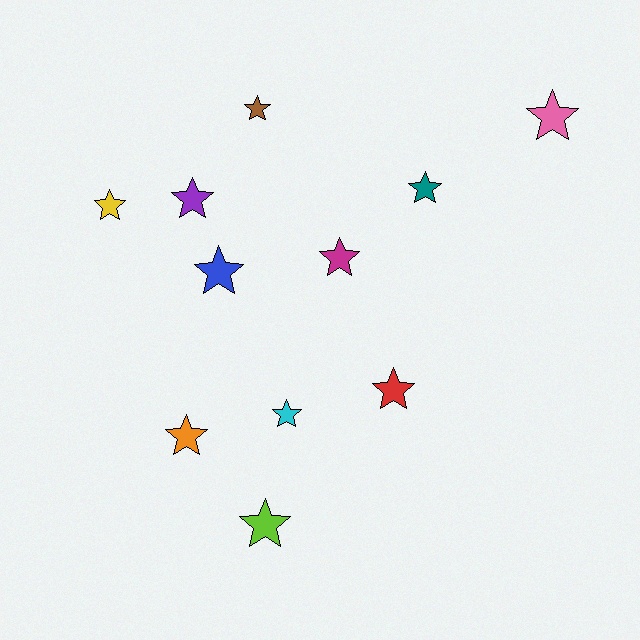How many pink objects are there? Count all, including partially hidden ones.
There is 1 pink object.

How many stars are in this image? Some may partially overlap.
There are 11 stars.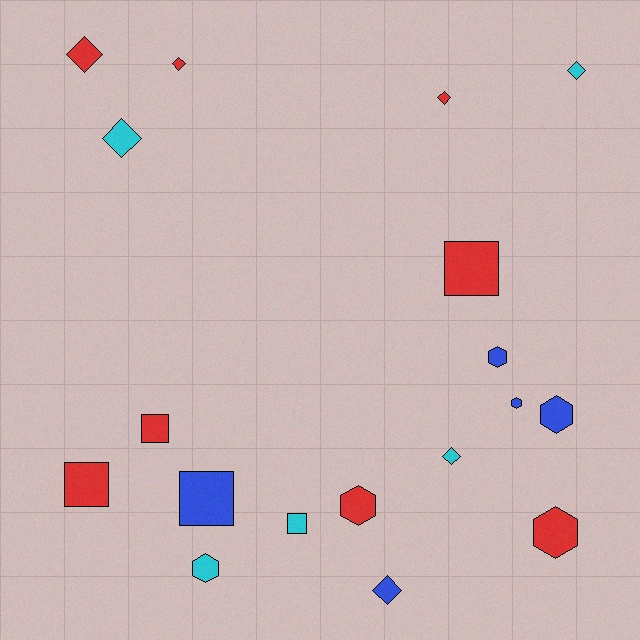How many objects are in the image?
There are 18 objects.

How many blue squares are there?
There is 1 blue square.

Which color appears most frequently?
Red, with 8 objects.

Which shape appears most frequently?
Diamond, with 7 objects.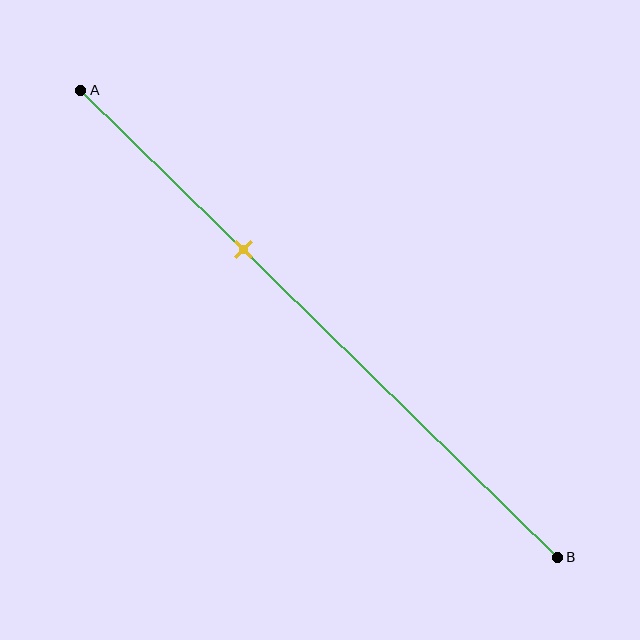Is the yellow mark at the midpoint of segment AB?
No, the mark is at about 35% from A, not at the 50% midpoint.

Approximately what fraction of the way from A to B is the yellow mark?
The yellow mark is approximately 35% of the way from A to B.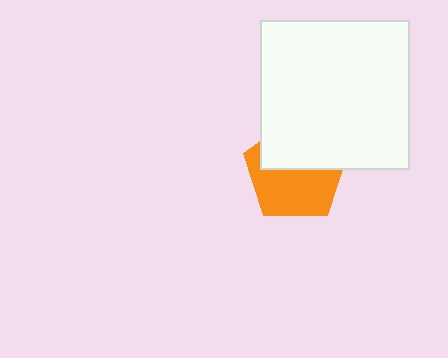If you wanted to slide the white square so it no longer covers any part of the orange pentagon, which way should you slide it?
Slide it up — that is the most direct way to separate the two shapes.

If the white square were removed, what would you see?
You would see the complete orange pentagon.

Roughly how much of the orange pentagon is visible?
About half of it is visible (roughly 55%).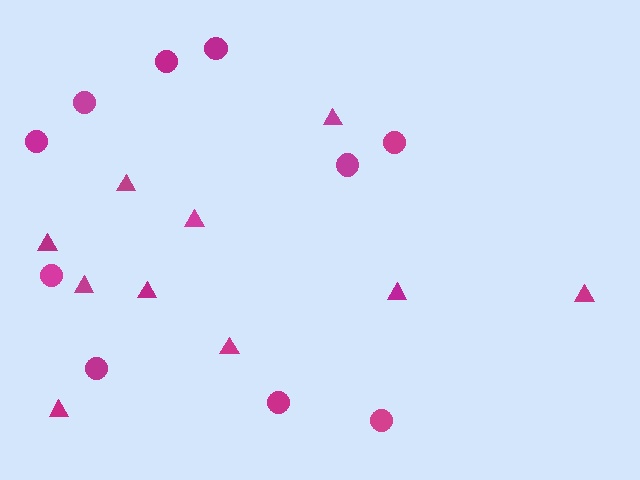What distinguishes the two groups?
There are 2 groups: one group of triangles (10) and one group of circles (10).